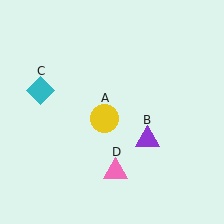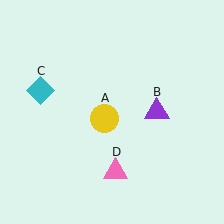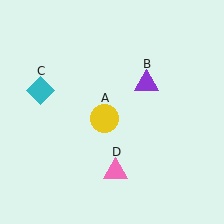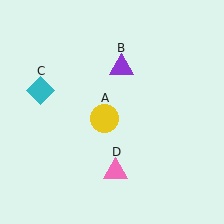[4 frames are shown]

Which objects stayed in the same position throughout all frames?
Yellow circle (object A) and cyan diamond (object C) and pink triangle (object D) remained stationary.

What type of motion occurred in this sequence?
The purple triangle (object B) rotated counterclockwise around the center of the scene.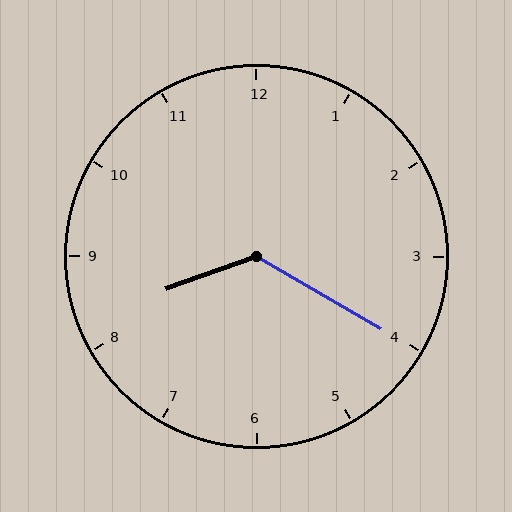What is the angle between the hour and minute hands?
Approximately 130 degrees.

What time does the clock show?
8:20.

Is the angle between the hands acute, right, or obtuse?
It is obtuse.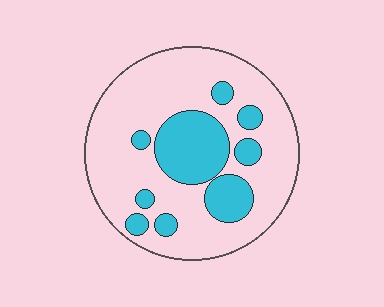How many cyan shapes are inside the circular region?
9.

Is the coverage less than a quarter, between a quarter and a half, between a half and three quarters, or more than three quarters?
Between a quarter and a half.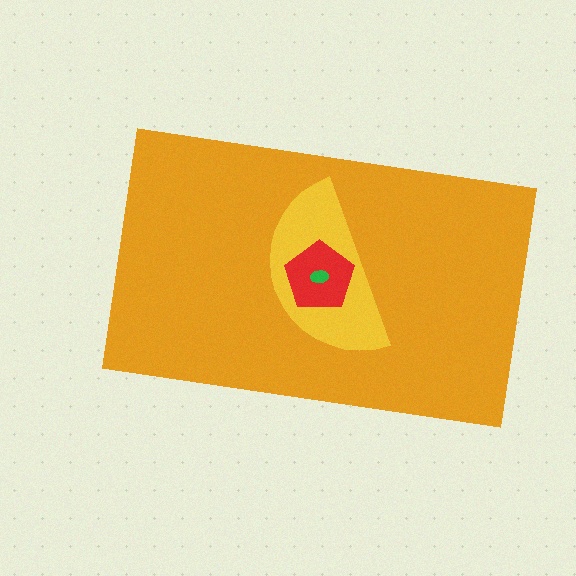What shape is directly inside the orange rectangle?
The yellow semicircle.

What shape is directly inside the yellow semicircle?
The red pentagon.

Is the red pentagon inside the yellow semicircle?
Yes.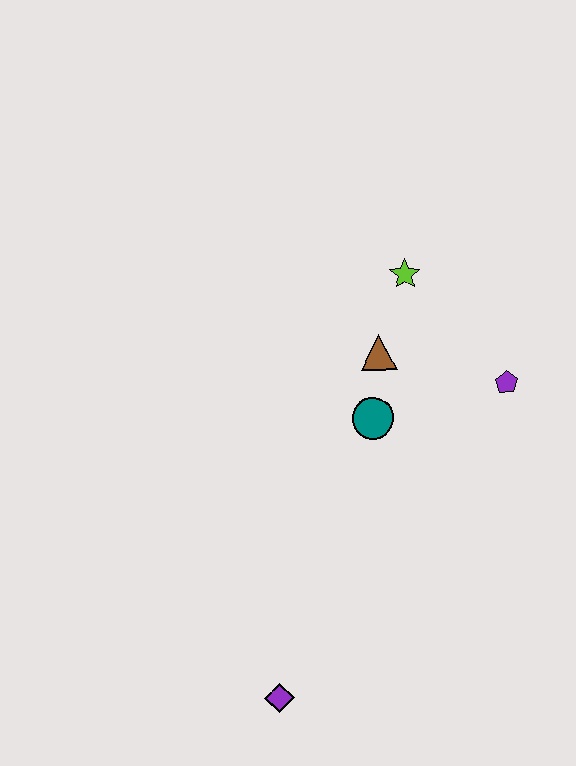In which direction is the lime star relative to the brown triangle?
The lime star is above the brown triangle.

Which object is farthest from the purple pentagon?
The purple diamond is farthest from the purple pentagon.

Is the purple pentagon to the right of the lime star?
Yes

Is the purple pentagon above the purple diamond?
Yes